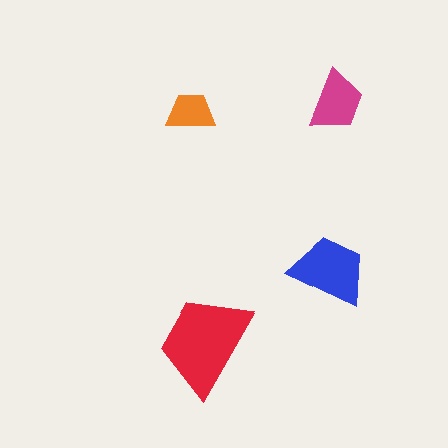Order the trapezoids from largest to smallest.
the red one, the blue one, the magenta one, the orange one.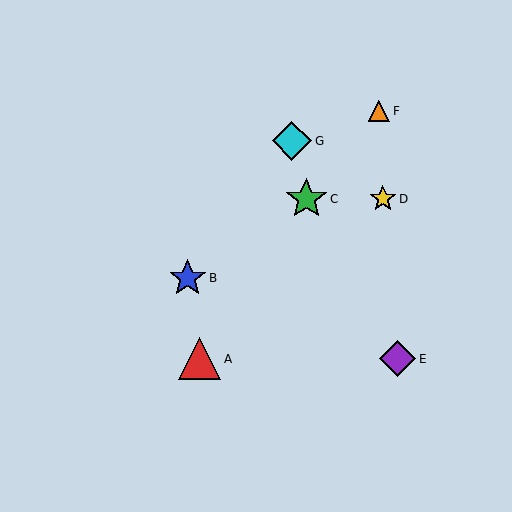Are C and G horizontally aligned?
No, C is at y≈199 and G is at y≈141.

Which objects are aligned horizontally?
Objects C, D are aligned horizontally.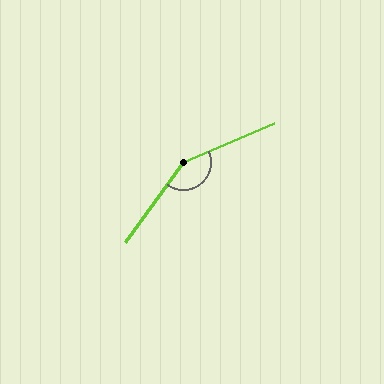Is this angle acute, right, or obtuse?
It is obtuse.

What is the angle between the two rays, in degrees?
Approximately 150 degrees.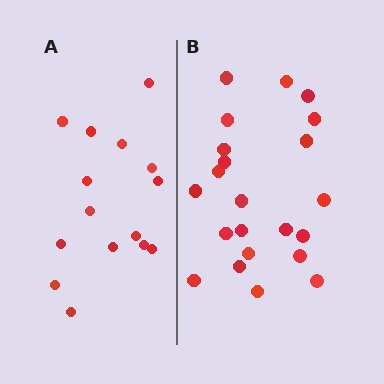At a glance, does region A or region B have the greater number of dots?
Region B (the right region) has more dots.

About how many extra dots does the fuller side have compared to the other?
Region B has roughly 8 or so more dots than region A.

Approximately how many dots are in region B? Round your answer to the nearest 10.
About 20 dots. (The exact count is 22, which rounds to 20.)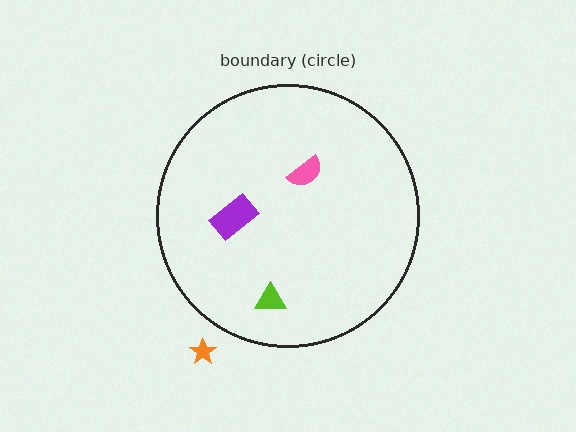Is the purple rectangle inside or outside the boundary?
Inside.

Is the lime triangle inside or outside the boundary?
Inside.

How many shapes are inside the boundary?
3 inside, 1 outside.